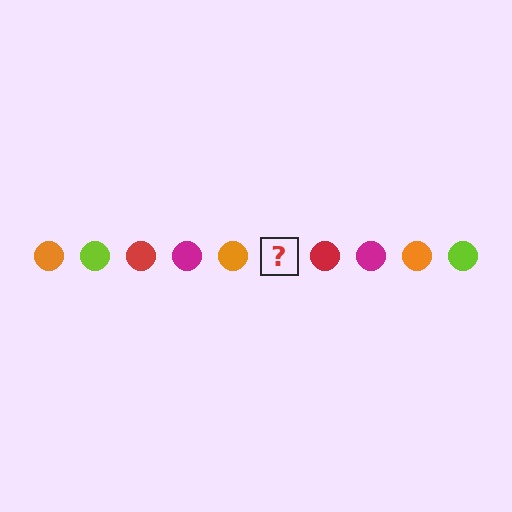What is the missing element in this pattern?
The missing element is a lime circle.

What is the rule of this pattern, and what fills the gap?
The rule is that the pattern cycles through orange, lime, red, magenta circles. The gap should be filled with a lime circle.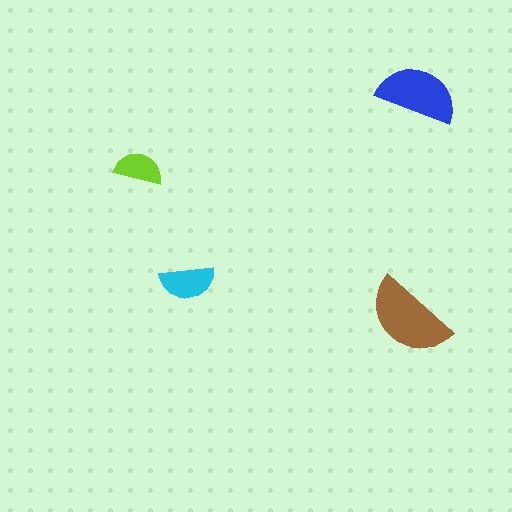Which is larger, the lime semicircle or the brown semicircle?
The brown one.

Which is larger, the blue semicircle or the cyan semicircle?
The blue one.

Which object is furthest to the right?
The blue semicircle is rightmost.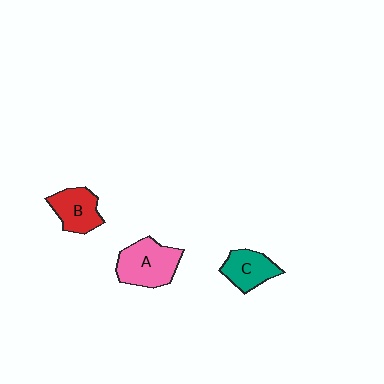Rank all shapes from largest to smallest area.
From largest to smallest: A (pink), B (red), C (teal).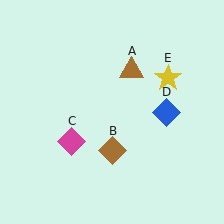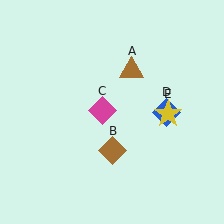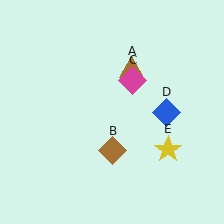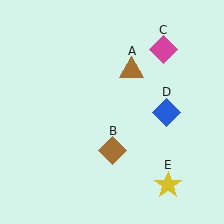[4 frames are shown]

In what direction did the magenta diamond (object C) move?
The magenta diamond (object C) moved up and to the right.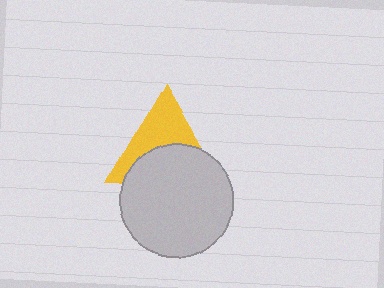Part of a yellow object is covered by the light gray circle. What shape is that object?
It is a triangle.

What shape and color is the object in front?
The object in front is a light gray circle.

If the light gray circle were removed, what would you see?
You would see the complete yellow triangle.